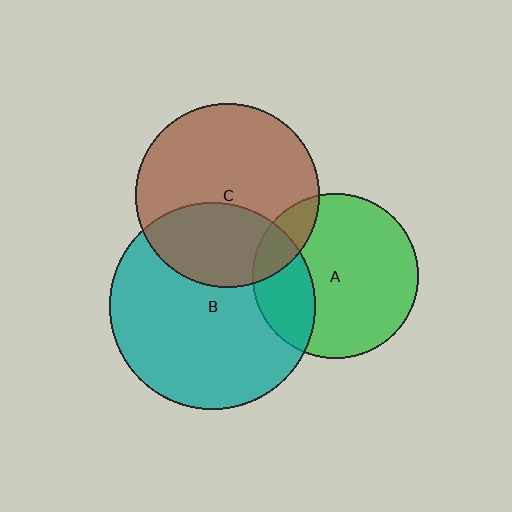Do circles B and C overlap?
Yes.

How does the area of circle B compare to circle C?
Approximately 1.3 times.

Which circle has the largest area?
Circle B (teal).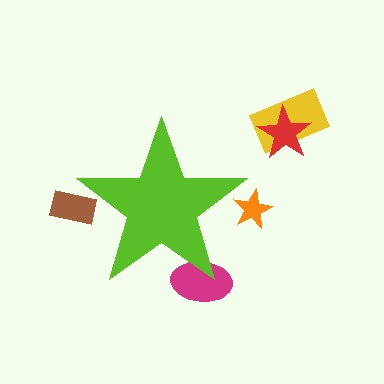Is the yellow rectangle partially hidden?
No, the yellow rectangle is fully visible.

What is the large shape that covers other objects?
A lime star.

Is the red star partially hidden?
No, the red star is fully visible.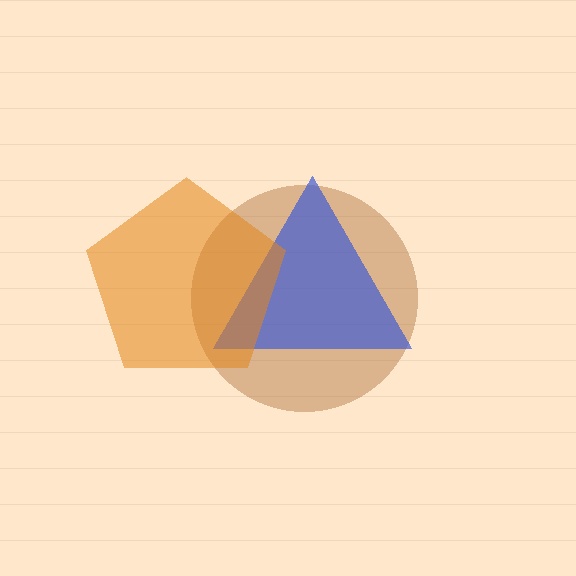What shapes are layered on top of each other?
The layered shapes are: a brown circle, a blue triangle, an orange pentagon.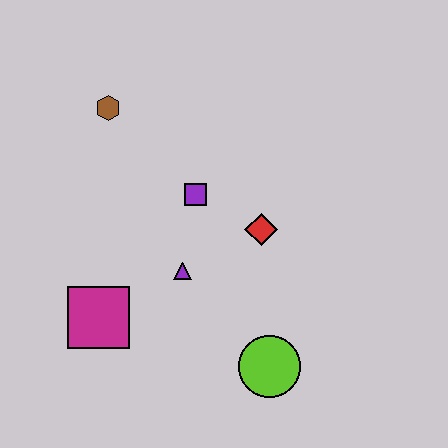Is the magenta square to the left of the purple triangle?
Yes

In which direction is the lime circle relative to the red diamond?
The lime circle is below the red diamond.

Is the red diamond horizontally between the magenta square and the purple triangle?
No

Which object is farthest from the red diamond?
The brown hexagon is farthest from the red diamond.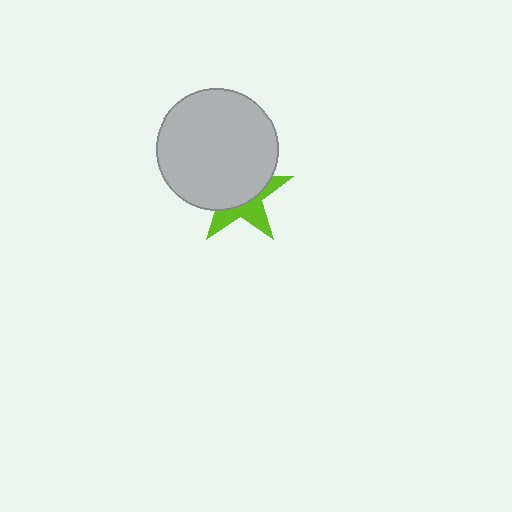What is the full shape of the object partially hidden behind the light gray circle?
The partially hidden object is a lime star.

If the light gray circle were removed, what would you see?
You would see the complete lime star.